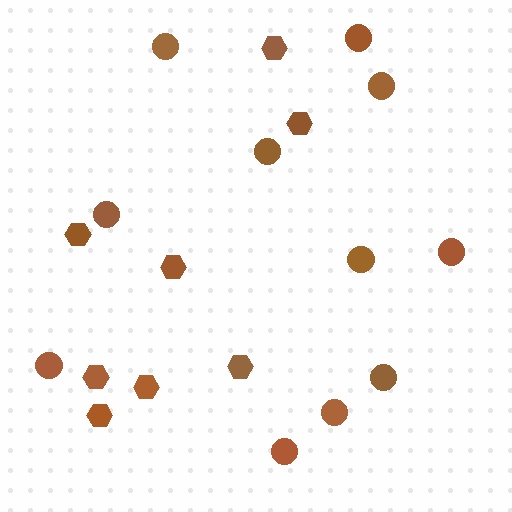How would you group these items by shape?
There are 2 groups: one group of circles (11) and one group of hexagons (8).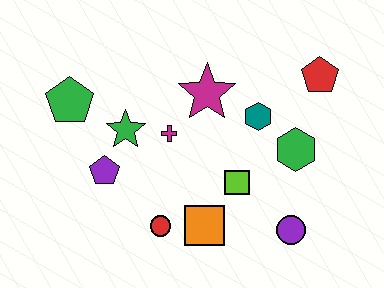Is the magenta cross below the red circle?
No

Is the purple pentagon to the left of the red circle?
Yes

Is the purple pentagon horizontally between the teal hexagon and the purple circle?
No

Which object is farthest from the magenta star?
The purple circle is farthest from the magenta star.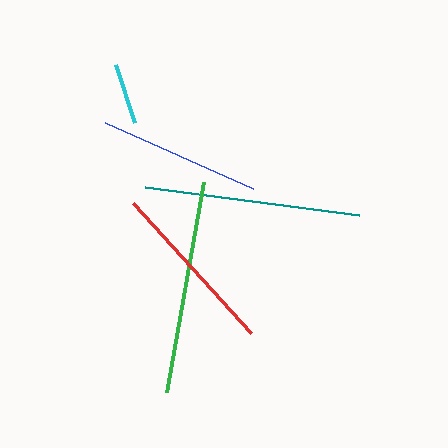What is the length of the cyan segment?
The cyan segment is approximately 61 pixels long.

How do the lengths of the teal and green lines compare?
The teal and green lines are approximately the same length.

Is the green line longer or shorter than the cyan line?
The green line is longer than the cyan line.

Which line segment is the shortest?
The cyan line is the shortest at approximately 61 pixels.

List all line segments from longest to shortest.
From longest to shortest: teal, green, red, blue, cyan.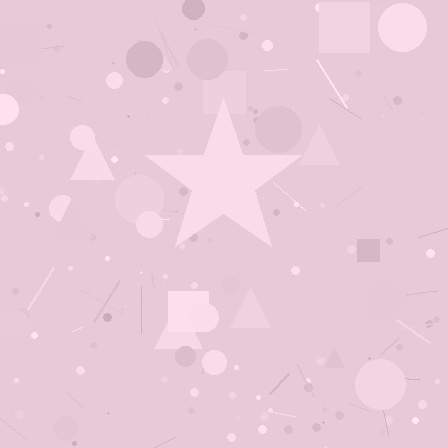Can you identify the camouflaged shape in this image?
The camouflaged shape is a star.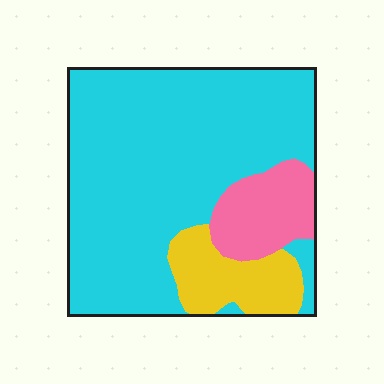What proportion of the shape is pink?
Pink covers roughly 15% of the shape.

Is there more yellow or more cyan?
Cyan.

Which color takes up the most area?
Cyan, at roughly 75%.